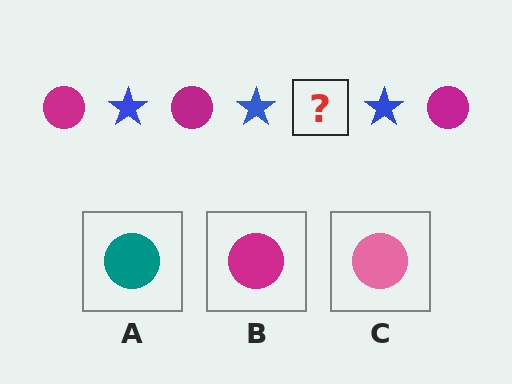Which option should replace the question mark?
Option B.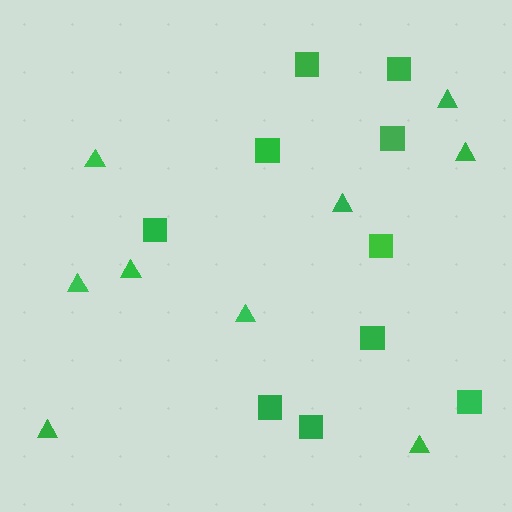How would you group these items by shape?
There are 2 groups: one group of squares (10) and one group of triangles (9).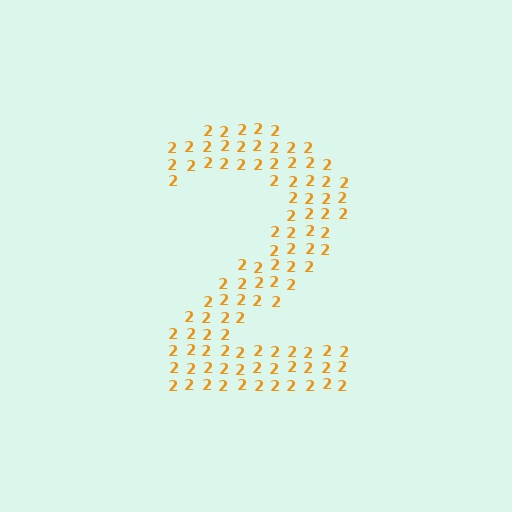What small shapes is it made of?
It is made of small digit 2's.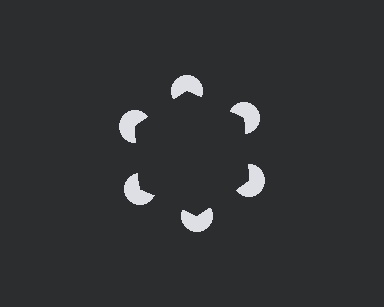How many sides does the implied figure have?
6 sides.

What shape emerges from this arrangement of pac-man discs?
An illusory hexagon — its edges are inferred from the aligned wedge cuts in the pac-man discs, not physically drawn.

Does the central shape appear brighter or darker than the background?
It typically appears slightly darker than the background, even though no actual brightness change is drawn.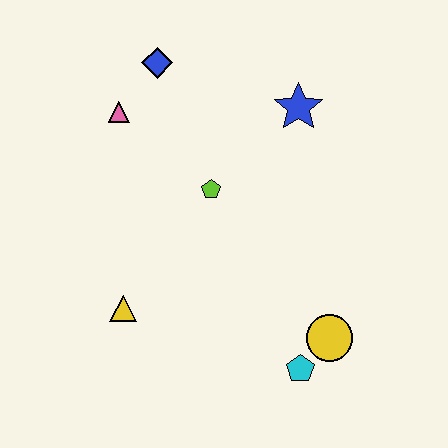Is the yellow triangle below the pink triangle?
Yes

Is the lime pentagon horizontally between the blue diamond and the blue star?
Yes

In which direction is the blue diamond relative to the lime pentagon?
The blue diamond is above the lime pentagon.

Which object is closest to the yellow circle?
The cyan pentagon is closest to the yellow circle.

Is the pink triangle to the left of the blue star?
Yes